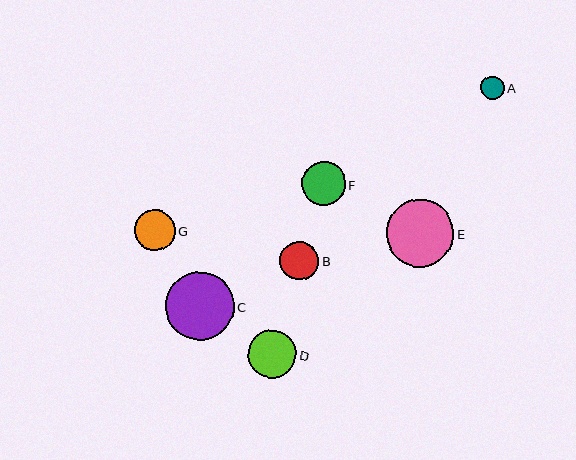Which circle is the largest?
Circle C is the largest with a size of approximately 69 pixels.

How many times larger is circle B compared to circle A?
Circle B is approximately 1.7 times the size of circle A.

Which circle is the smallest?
Circle A is the smallest with a size of approximately 23 pixels.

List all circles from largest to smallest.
From largest to smallest: C, E, D, F, G, B, A.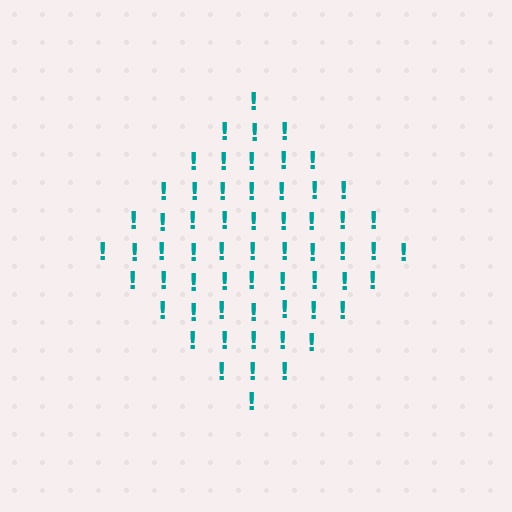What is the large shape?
The large shape is a diamond.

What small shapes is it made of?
It is made of small exclamation marks.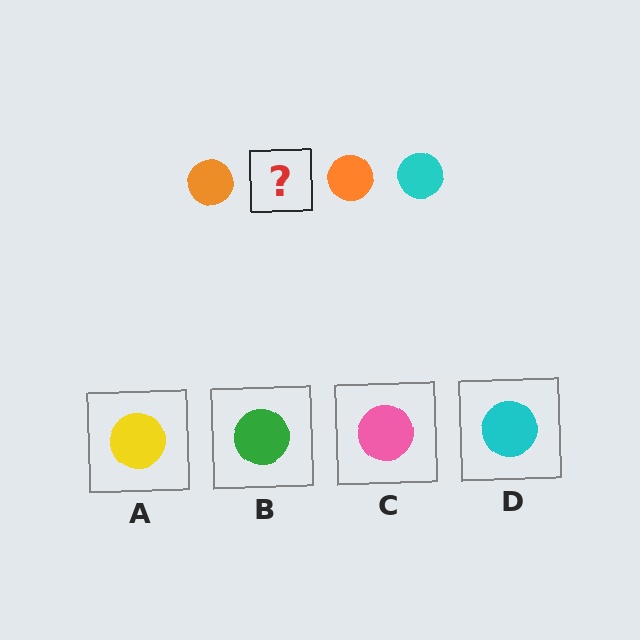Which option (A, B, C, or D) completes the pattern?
D.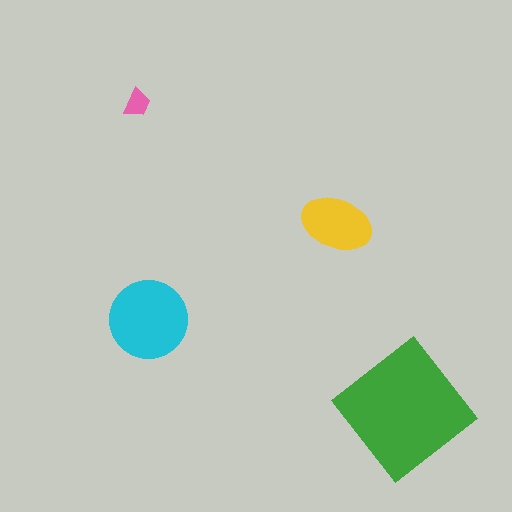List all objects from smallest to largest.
The pink trapezoid, the yellow ellipse, the cyan circle, the green diamond.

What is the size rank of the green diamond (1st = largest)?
1st.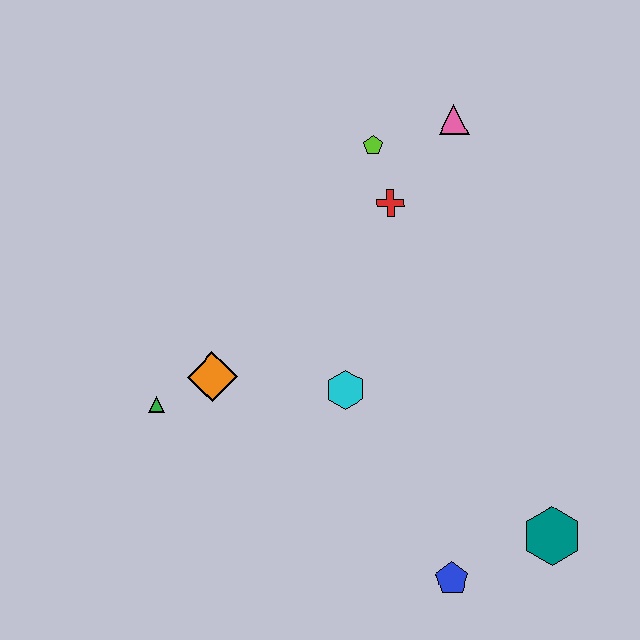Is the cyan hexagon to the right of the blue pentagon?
No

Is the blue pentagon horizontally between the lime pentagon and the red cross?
No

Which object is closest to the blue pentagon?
The teal hexagon is closest to the blue pentagon.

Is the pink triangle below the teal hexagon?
No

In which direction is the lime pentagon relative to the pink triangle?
The lime pentagon is to the left of the pink triangle.